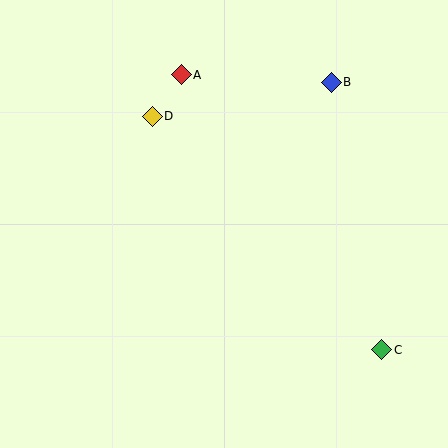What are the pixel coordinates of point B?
Point B is at (331, 82).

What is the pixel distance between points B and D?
The distance between B and D is 182 pixels.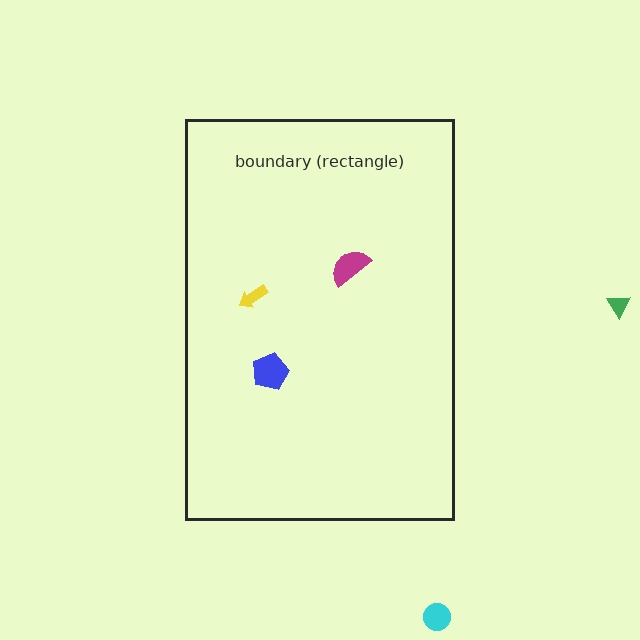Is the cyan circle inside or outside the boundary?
Outside.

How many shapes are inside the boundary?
3 inside, 2 outside.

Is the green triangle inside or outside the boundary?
Outside.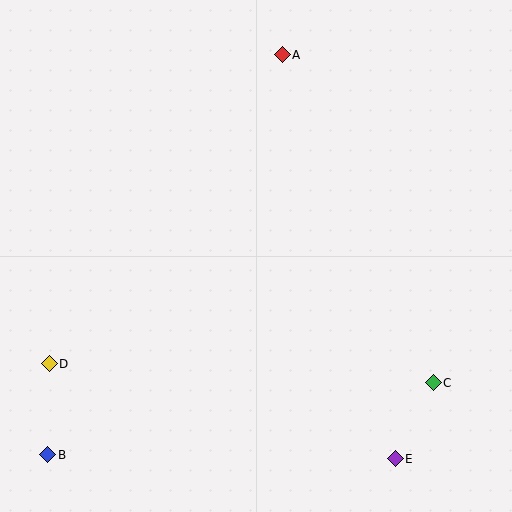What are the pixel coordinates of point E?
Point E is at (395, 459).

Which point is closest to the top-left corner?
Point A is closest to the top-left corner.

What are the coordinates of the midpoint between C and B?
The midpoint between C and B is at (241, 419).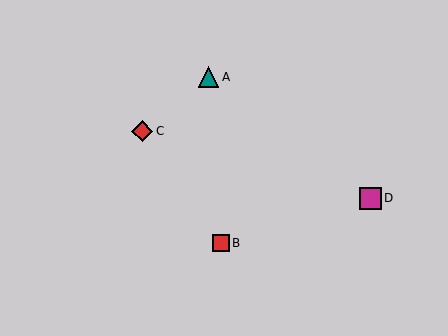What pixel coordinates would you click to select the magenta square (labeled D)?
Click at (370, 198) to select the magenta square D.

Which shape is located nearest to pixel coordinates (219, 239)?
The red square (labeled B) at (221, 243) is nearest to that location.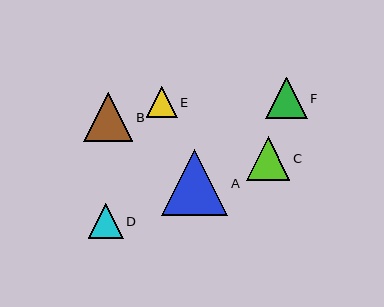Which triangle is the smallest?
Triangle E is the smallest with a size of approximately 31 pixels.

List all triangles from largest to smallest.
From largest to smallest: A, B, C, F, D, E.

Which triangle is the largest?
Triangle A is the largest with a size of approximately 66 pixels.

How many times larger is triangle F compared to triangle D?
Triangle F is approximately 1.2 times the size of triangle D.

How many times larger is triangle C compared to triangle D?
Triangle C is approximately 1.2 times the size of triangle D.